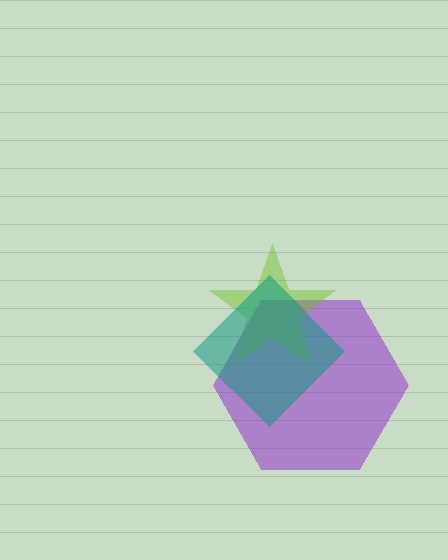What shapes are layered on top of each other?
The layered shapes are: a purple hexagon, a lime star, a teal diamond.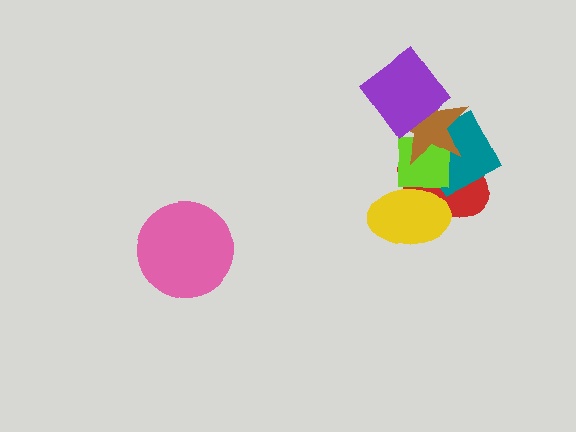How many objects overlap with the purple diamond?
3 objects overlap with the purple diamond.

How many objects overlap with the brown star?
4 objects overlap with the brown star.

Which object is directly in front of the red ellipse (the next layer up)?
The teal diamond is directly in front of the red ellipse.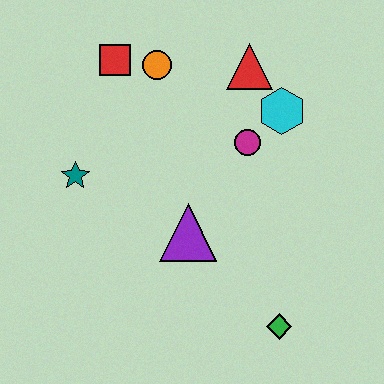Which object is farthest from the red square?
The green diamond is farthest from the red square.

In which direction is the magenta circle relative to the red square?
The magenta circle is to the right of the red square.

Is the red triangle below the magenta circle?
No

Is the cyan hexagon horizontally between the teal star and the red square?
No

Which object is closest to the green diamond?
The purple triangle is closest to the green diamond.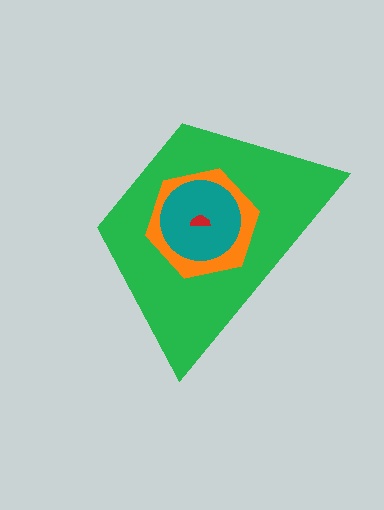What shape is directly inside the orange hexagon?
The teal circle.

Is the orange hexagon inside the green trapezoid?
Yes.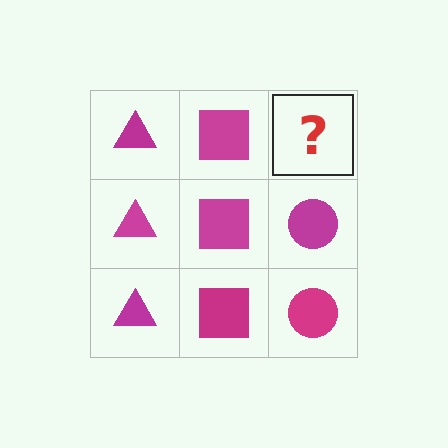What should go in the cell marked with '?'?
The missing cell should contain a magenta circle.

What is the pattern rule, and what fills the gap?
The rule is that each column has a consistent shape. The gap should be filled with a magenta circle.